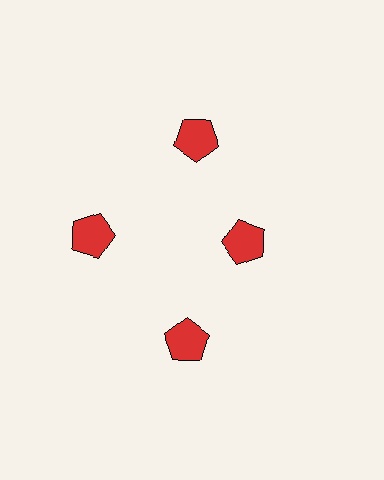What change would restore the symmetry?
The symmetry would be restored by moving it outward, back onto the ring so that all 4 pentagons sit at equal angles and equal distance from the center.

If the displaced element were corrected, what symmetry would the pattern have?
It would have 4-fold rotational symmetry — the pattern would map onto itself every 90 degrees.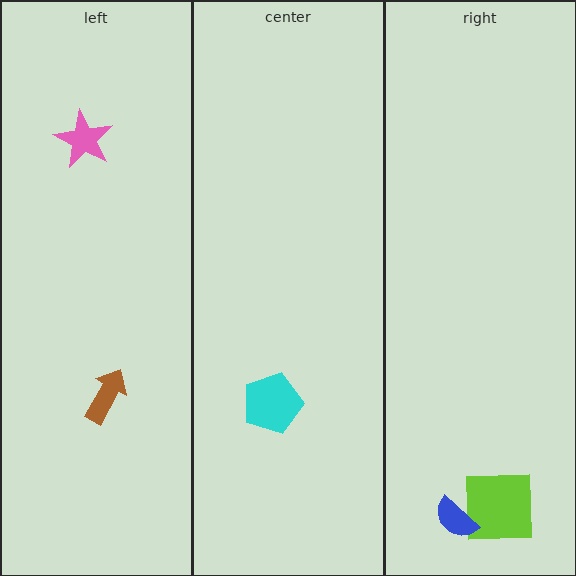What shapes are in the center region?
The cyan pentagon.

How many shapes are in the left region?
2.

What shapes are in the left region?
The brown arrow, the pink star.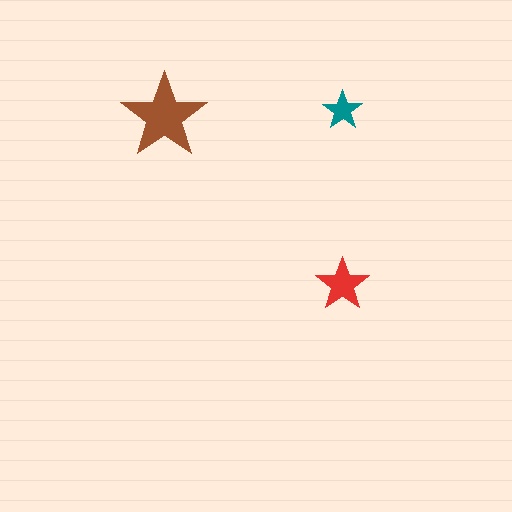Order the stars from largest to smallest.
the brown one, the red one, the teal one.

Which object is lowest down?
The red star is bottommost.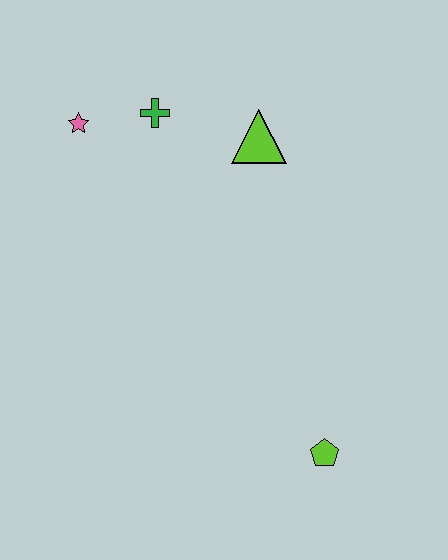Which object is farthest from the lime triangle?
The lime pentagon is farthest from the lime triangle.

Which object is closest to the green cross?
The pink star is closest to the green cross.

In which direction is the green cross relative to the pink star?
The green cross is to the right of the pink star.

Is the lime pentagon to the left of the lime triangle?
No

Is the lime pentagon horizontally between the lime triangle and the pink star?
No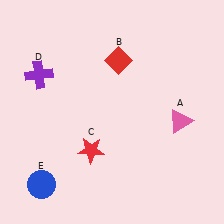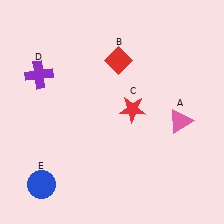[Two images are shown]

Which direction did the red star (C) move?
The red star (C) moved right.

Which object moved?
The red star (C) moved right.